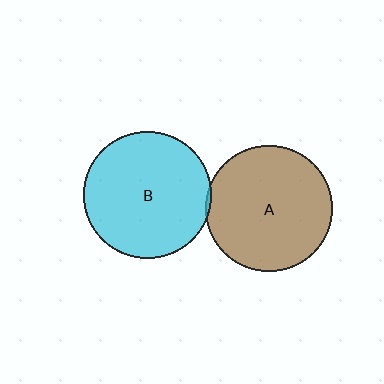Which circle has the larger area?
Circle B (cyan).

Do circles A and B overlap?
Yes.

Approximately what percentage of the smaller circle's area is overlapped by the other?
Approximately 5%.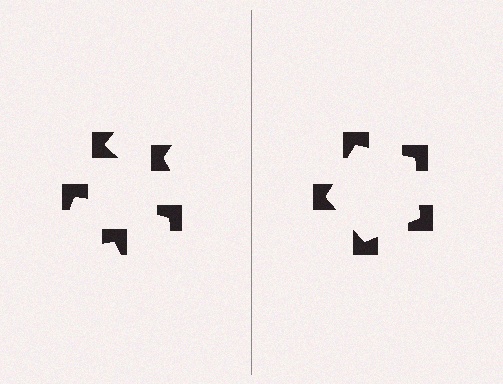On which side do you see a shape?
An illusory pentagon appears on the right side. On the left side the wedge cuts are rotated, so no coherent shape forms.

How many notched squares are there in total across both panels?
10 — 5 on each side.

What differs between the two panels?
The notched squares are positioned identically on both sides; only the wedge orientations differ. On the right they align to a pentagon; on the left they are misaligned.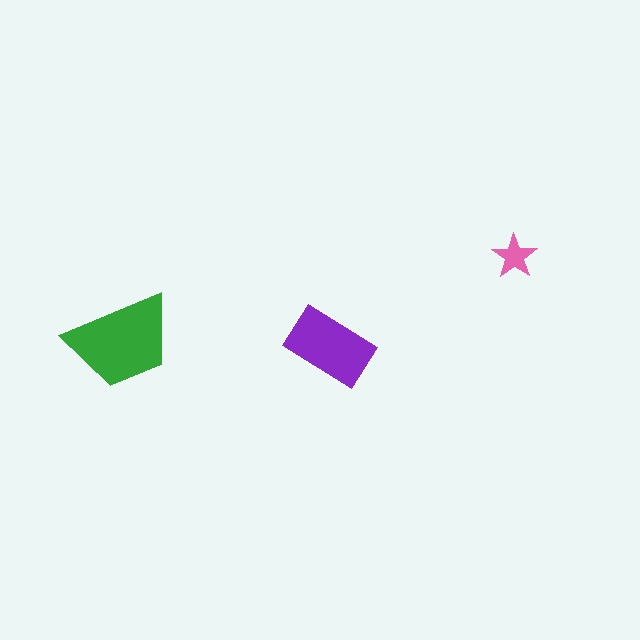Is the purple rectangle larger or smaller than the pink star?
Larger.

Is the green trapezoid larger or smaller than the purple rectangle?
Larger.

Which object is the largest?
The green trapezoid.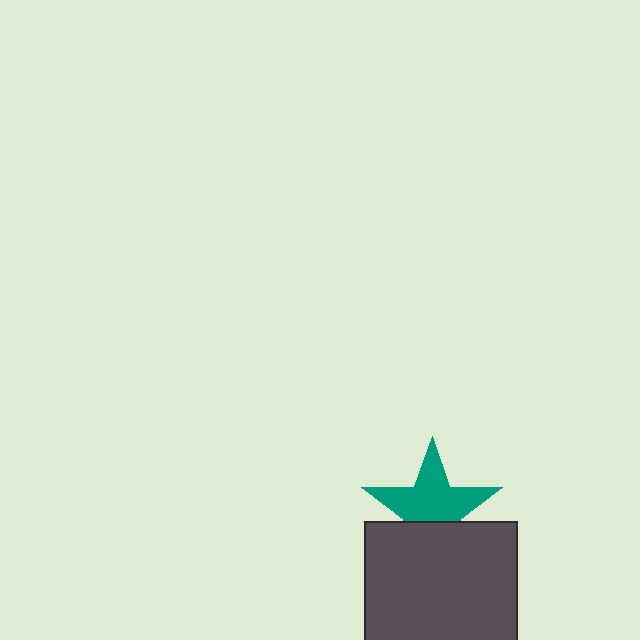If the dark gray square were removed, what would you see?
You would see the complete teal star.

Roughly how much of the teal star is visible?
About half of it is visible (roughly 65%).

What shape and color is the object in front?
The object in front is a dark gray square.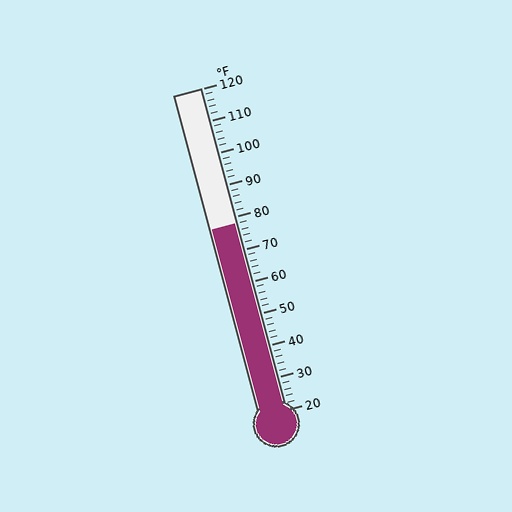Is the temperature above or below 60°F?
The temperature is above 60°F.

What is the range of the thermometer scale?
The thermometer scale ranges from 20°F to 120°F.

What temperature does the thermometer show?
The thermometer shows approximately 78°F.